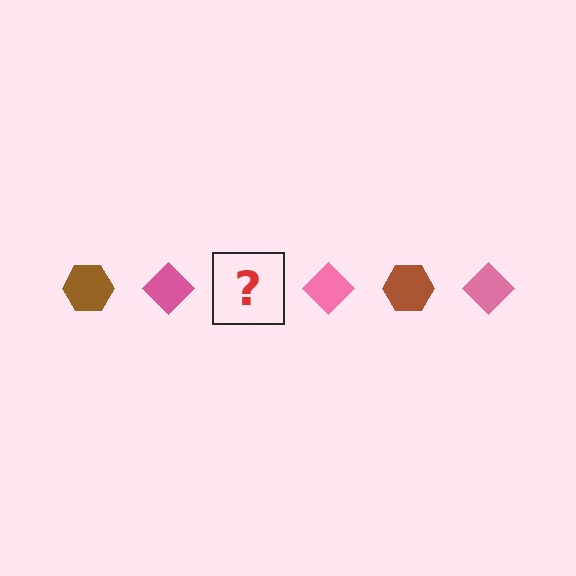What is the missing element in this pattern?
The missing element is a brown hexagon.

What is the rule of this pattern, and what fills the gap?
The rule is that the pattern alternates between brown hexagon and pink diamond. The gap should be filled with a brown hexagon.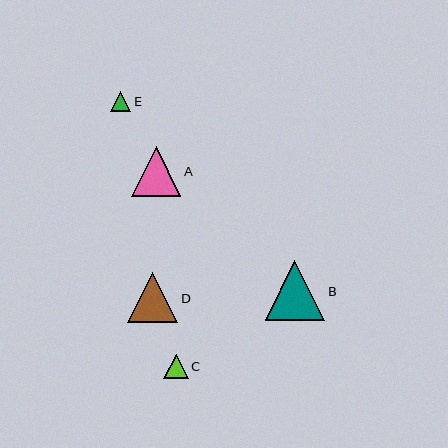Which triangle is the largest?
Triangle B is the largest with a size of approximately 60 pixels.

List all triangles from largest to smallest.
From largest to smallest: B, D, A, C, E.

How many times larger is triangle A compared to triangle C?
Triangle A is approximately 2.1 times the size of triangle C.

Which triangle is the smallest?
Triangle E is the smallest with a size of approximately 21 pixels.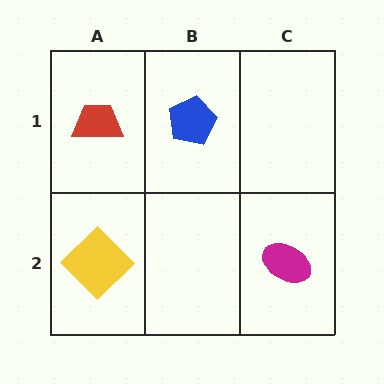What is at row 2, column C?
A magenta ellipse.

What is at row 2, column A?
A yellow diamond.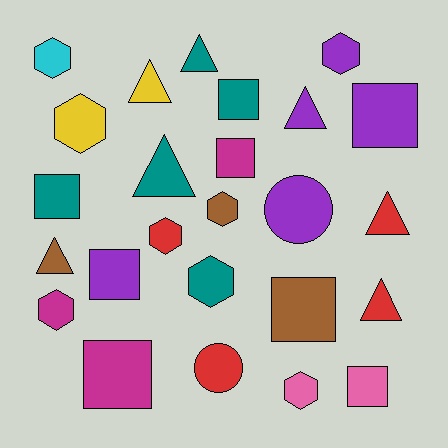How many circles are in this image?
There are 2 circles.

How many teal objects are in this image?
There are 5 teal objects.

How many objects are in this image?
There are 25 objects.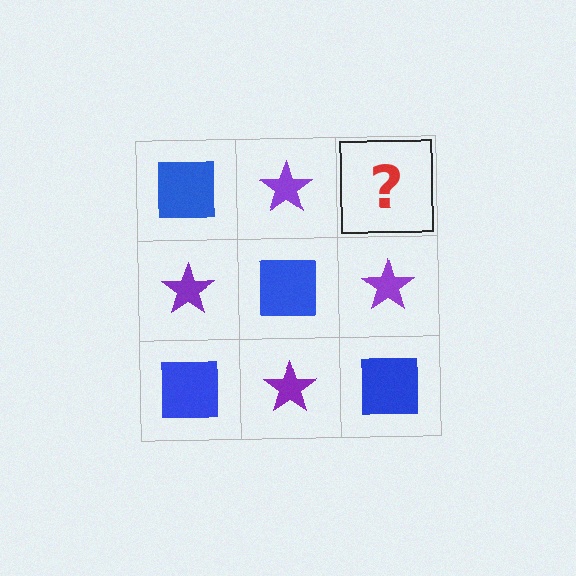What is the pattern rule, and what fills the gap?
The rule is that it alternates blue square and purple star in a checkerboard pattern. The gap should be filled with a blue square.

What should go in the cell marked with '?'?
The missing cell should contain a blue square.